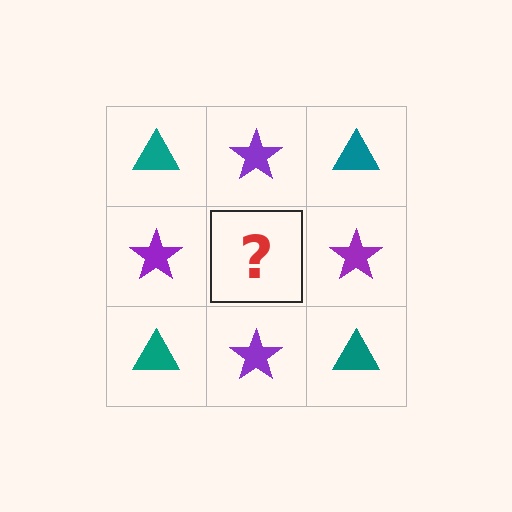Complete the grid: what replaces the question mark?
The question mark should be replaced with a teal triangle.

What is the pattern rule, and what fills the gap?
The rule is that it alternates teal triangle and purple star in a checkerboard pattern. The gap should be filled with a teal triangle.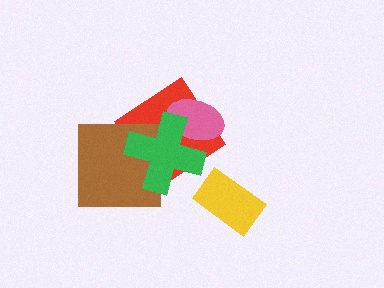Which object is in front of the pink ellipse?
The green cross is in front of the pink ellipse.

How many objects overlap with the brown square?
2 objects overlap with the brown square.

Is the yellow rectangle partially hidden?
No, no other shape covers it.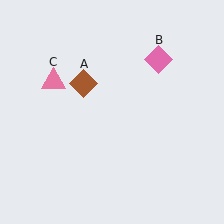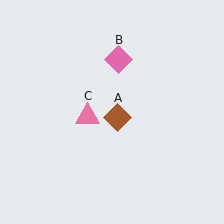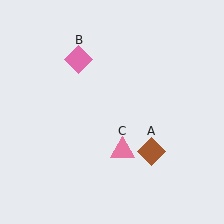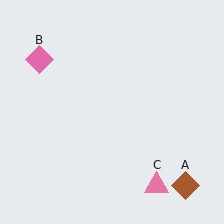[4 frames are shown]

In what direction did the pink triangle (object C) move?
The pink triangle (object C) moved down and to the right.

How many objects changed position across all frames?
3 objects changed position: brown diamond (object A), pink diamond (object B), pink triangle (object C).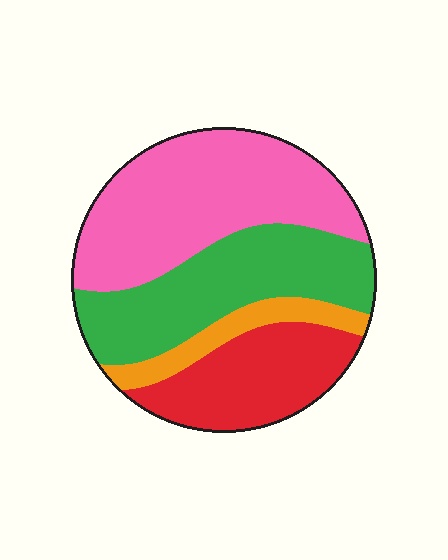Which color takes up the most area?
Pink, at roughly 40%.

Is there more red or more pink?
Pink.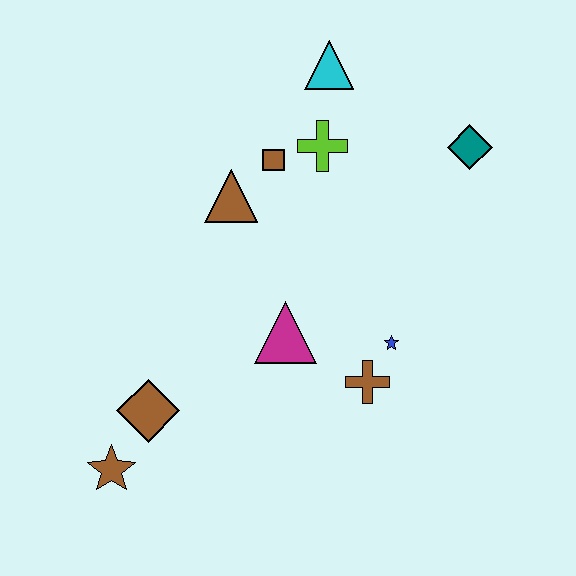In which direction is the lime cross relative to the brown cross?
The lime cross is above the brown cross.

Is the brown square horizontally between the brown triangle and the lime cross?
Yes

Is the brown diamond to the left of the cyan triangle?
Yes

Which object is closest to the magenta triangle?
The brown cross is closest to the magenta triangle.